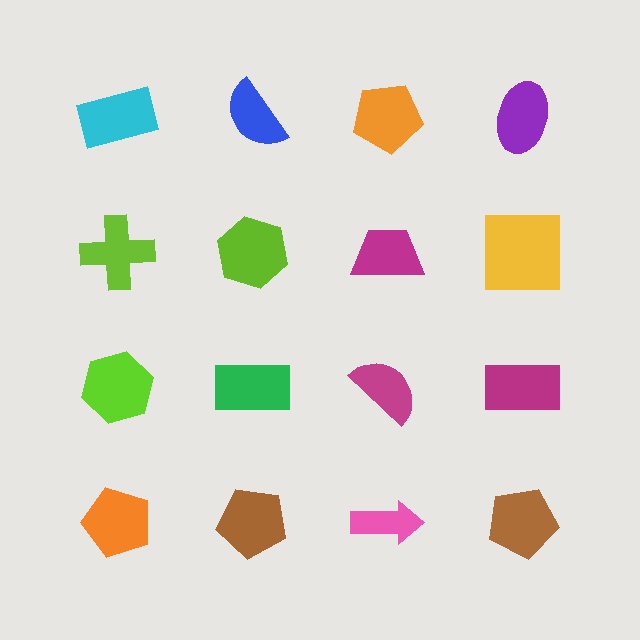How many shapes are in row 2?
4 shapes.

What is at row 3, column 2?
A green rectangle.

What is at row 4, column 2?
A brown pentagon.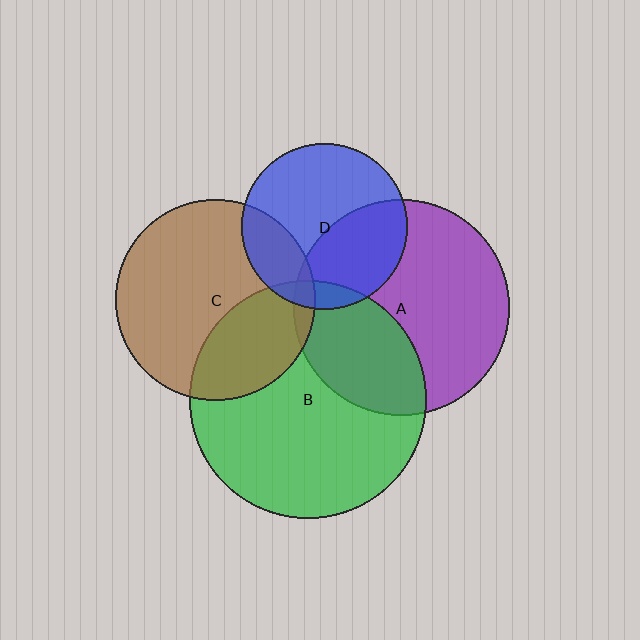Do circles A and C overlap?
Yes.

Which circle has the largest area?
Circle B (green).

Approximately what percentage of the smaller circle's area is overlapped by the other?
Approximately 5%.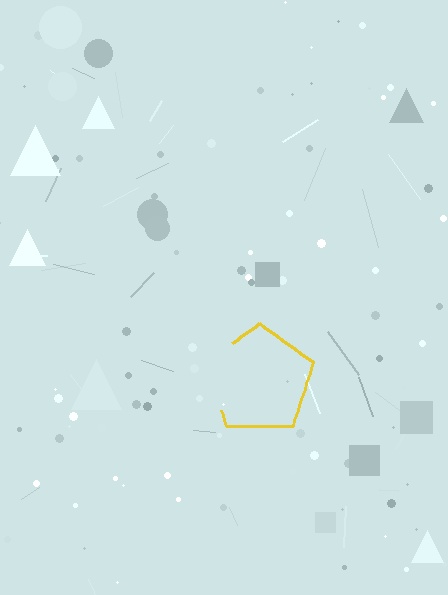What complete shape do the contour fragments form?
The contour fragments form a pentagon.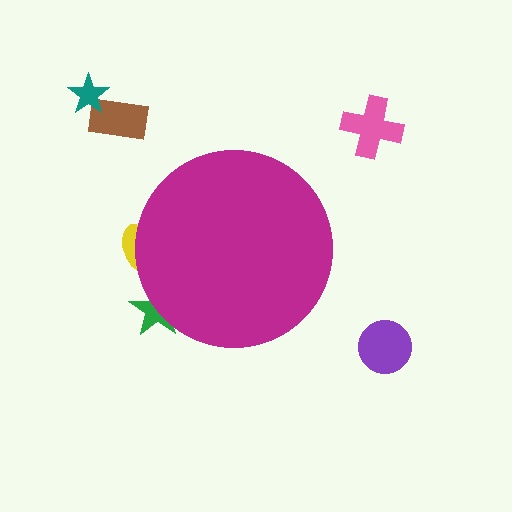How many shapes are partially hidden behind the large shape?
2 shapes are partially hidden.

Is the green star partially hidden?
Yes, the green star is partially hidden behind the magenta circle.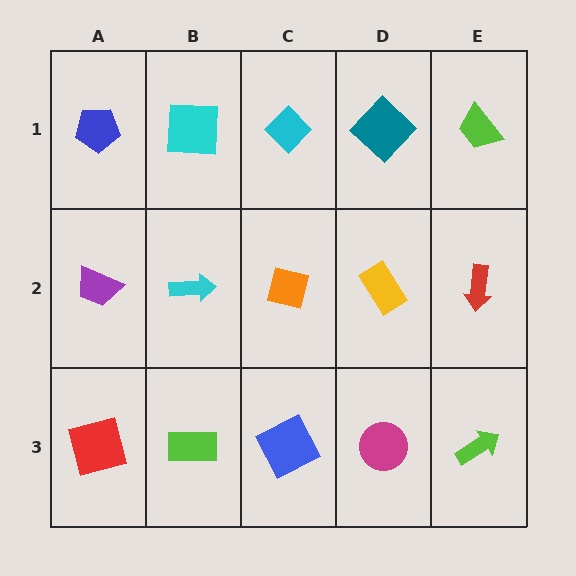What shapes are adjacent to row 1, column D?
A yellow rectangle (row 2, column D), a cyan diamond (row 1, column C), a lime trapezoid (row 1, column E).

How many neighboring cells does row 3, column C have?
3.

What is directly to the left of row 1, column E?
A teal diamond.